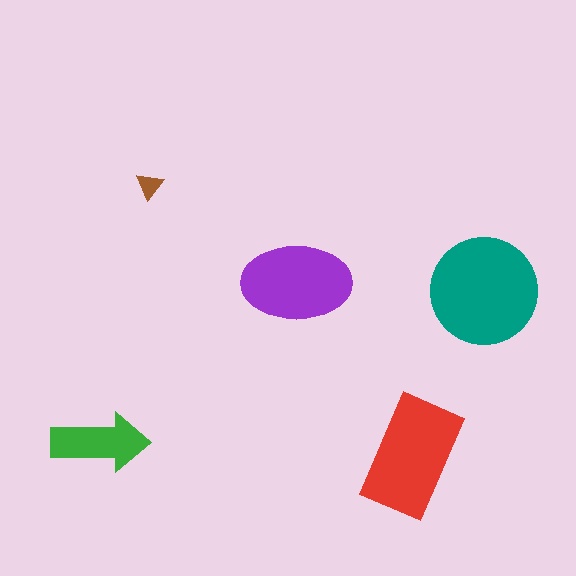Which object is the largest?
The teal circle.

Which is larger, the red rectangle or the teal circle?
The teal circle.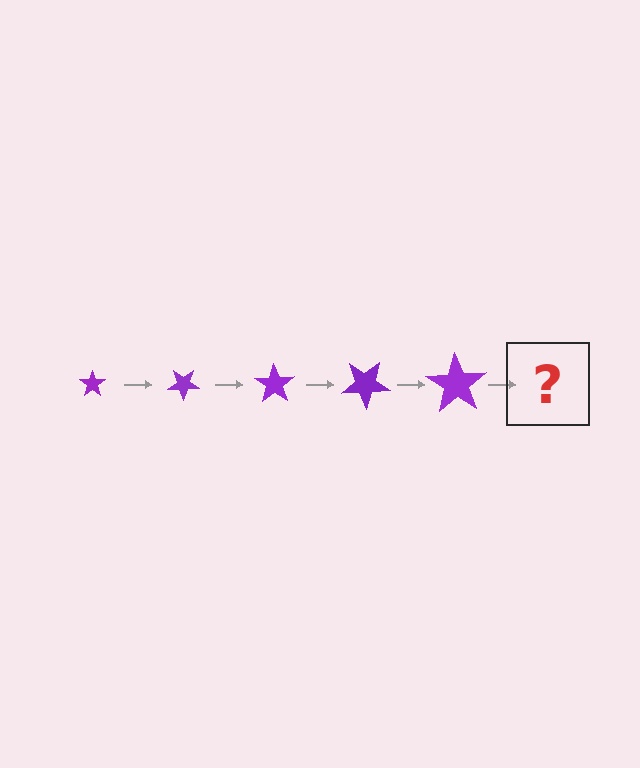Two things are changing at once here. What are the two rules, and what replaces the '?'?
The two rules are that the star grows larger each step and it rotates 35 degrees each step. The '?' should be a star, larger than the previous one and rotated 175 degrees from the start.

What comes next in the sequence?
The next element should be a star, larger than the previous one and rotated 175 degrees from the start.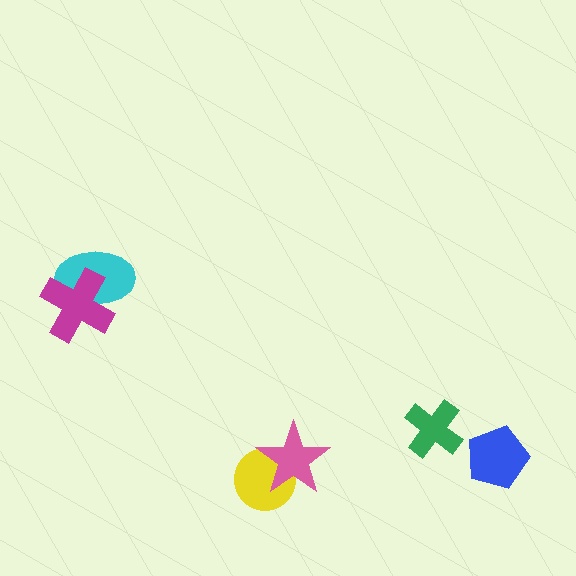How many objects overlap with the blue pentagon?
0 objects overlap with the blue pentagon.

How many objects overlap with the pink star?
1 object overlaps with the pink star.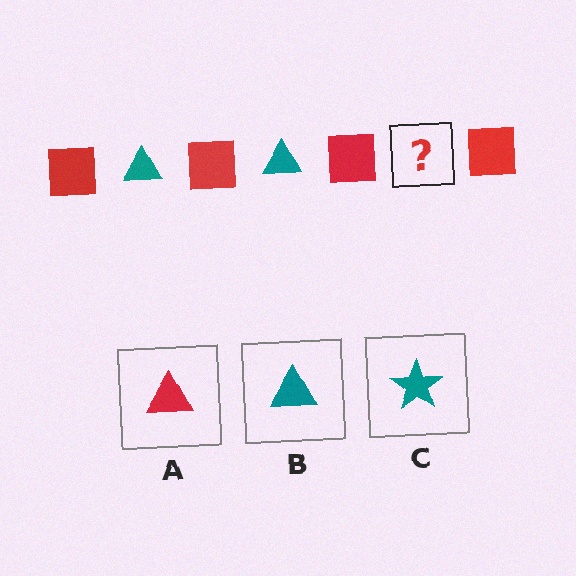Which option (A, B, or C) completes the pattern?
B.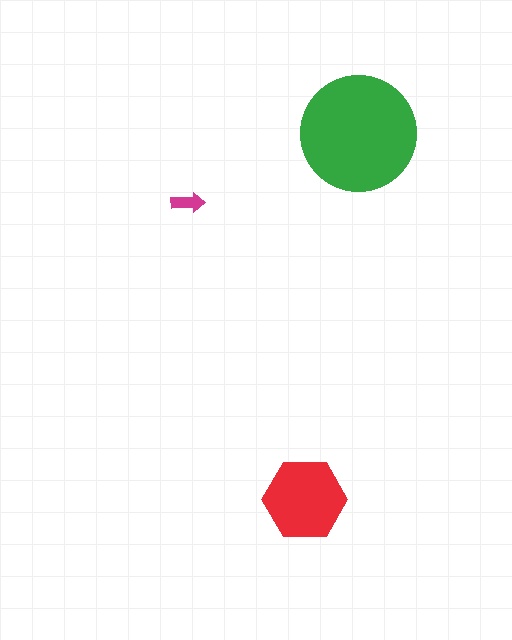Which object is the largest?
The green circle.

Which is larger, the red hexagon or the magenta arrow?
The red hexagon.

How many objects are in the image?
There are 3 objects in the image.